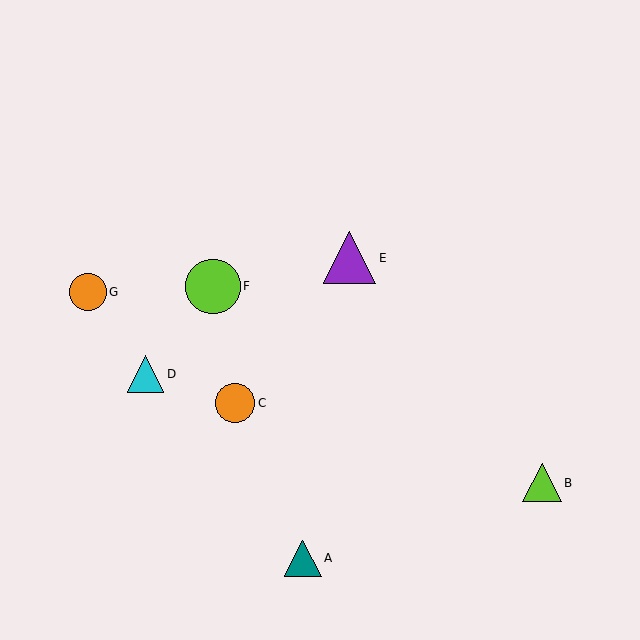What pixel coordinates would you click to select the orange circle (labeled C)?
Click at (235, 403) to select the orange circle C.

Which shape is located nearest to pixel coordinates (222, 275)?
The lime circle (labeled F) at (213, 286) is nearest to that location.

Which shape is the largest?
The lime circle (labeled F) is the largest.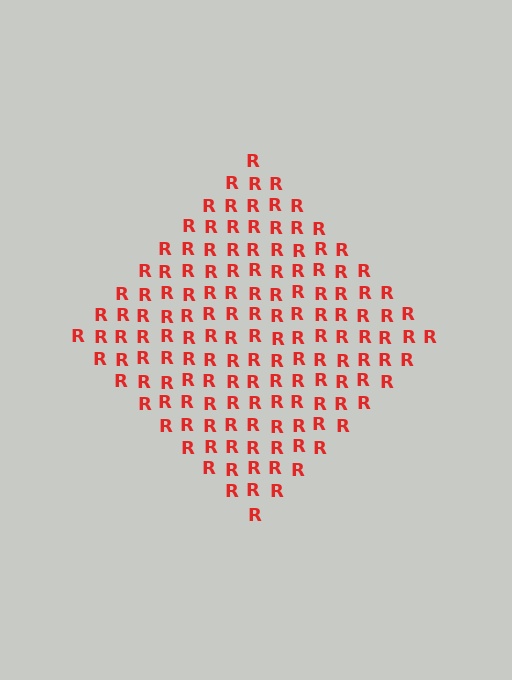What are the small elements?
The small elements are letter R's.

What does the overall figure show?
The overall figure shows a diamond.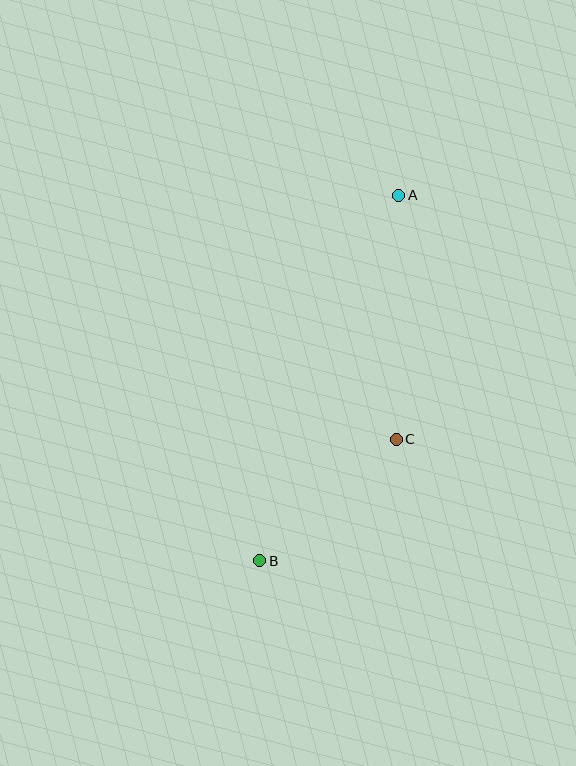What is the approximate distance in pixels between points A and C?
The distance between A and C is approximately 244 pixels.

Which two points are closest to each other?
Points B and C are closest to each other.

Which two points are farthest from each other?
Points A and B are farthest from each other.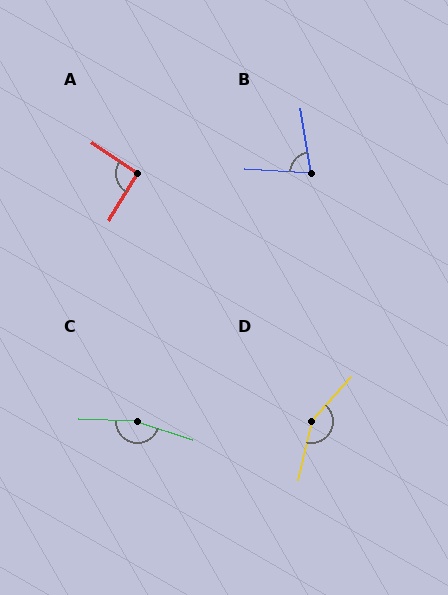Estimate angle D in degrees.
Approximately 150 degrees.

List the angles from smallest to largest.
B (77°), A (93°), D (150°), C (164°).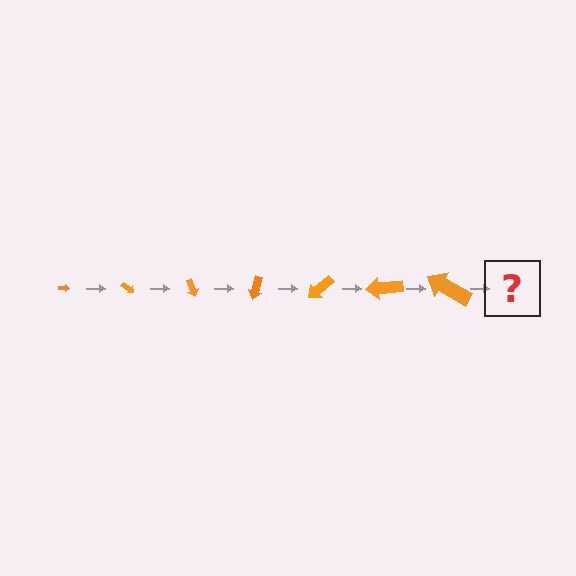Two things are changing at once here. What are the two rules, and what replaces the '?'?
The two rules are that the arrow grows larger each step and it rotates 35 degrees each step. The '?' should be an arrow, larger than the previous one and rotated 245 degrees from the start.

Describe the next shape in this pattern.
It should be an arrow, larger than the previous one and rotated 245 degrees from the start.